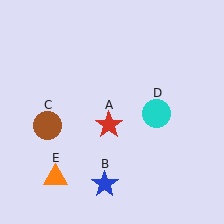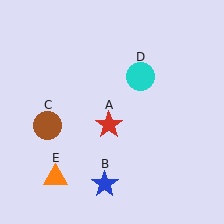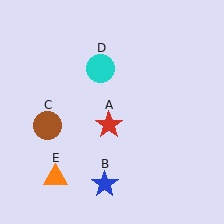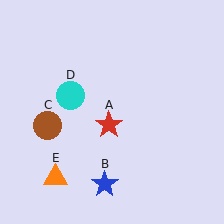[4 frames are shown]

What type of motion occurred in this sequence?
The cyan circle (object D) rotated counterclockwise around the center of the scene.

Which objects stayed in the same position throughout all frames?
Red star (object A) and blue star (object B) and brown circle (object C) and orange triangle (object E) remained stationary.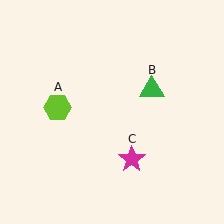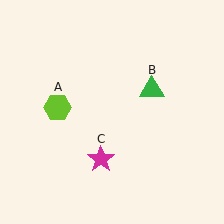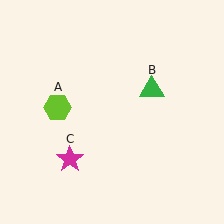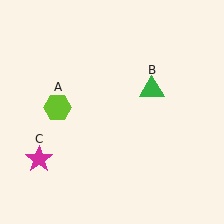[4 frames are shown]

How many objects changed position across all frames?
1 object changed position: magenta star (object C).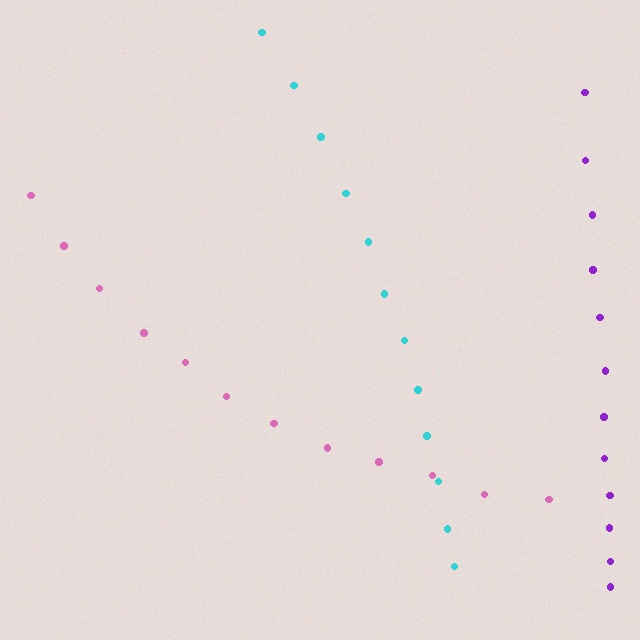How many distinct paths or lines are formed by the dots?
There are 3 distinct paths.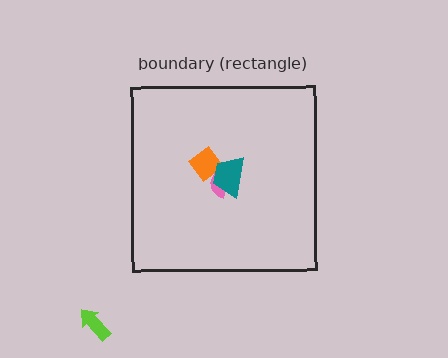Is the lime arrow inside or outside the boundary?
Outside.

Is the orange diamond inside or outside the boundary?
Inside.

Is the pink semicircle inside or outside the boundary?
Inside.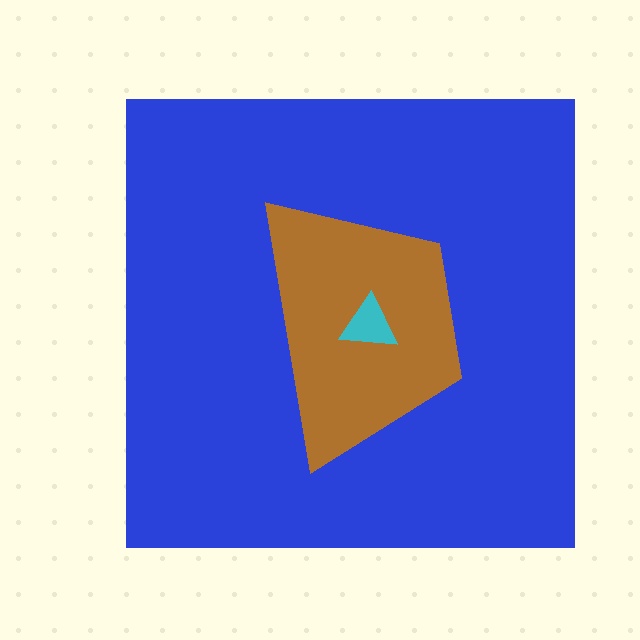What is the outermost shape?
The blue square.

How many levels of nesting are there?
3.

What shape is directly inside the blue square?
The brown trapezoid.